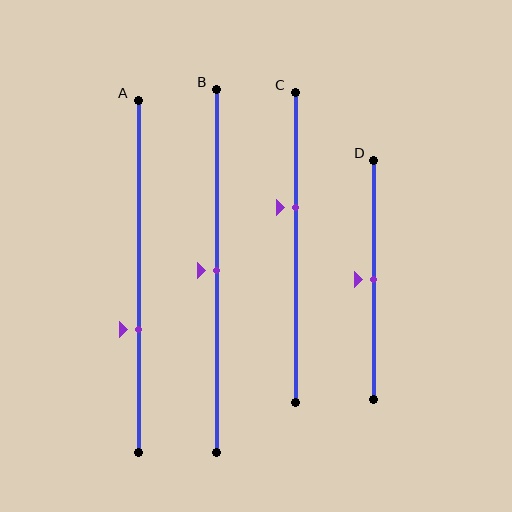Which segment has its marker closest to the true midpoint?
Segment B has its marker closest to the true midpoint.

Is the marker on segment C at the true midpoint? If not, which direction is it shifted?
No, the marker on segment C is shifted upward by about 13% of the segment length.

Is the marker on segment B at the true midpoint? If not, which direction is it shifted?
Yes, the marker on segment B is at the true midpoint.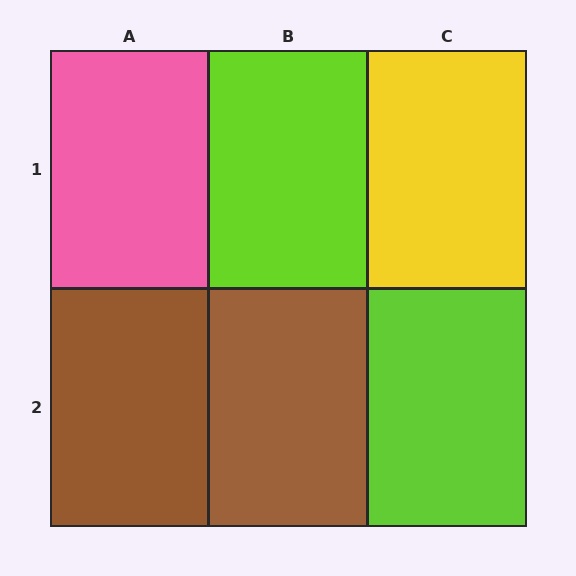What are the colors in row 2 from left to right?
Brown, brown, lime.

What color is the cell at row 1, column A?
Pink.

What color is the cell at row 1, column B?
Lime.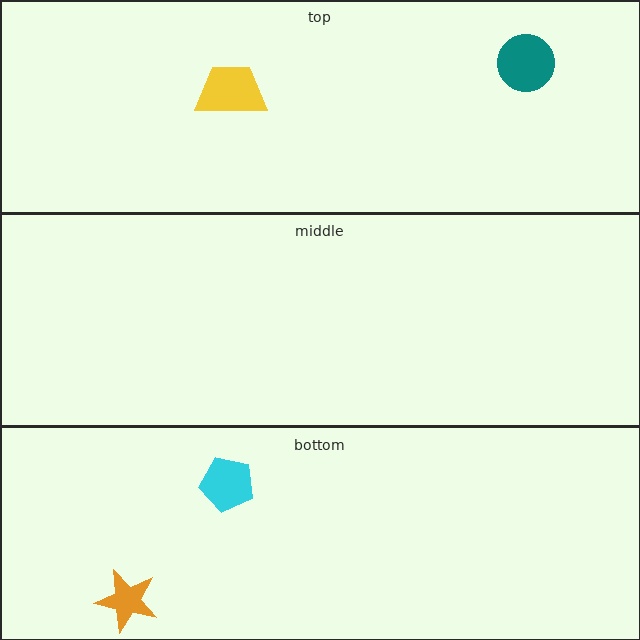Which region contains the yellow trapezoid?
The top region.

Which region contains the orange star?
The bottom region.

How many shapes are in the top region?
2.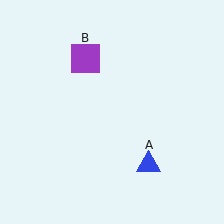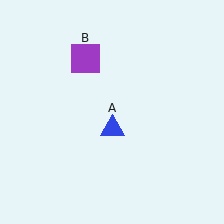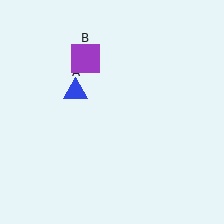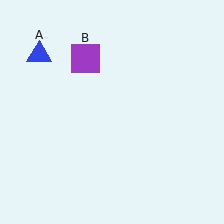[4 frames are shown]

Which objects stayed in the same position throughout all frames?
Purple square (object B) remained stationary.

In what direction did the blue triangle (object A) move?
The blue triangle (object A) moved up and to the left.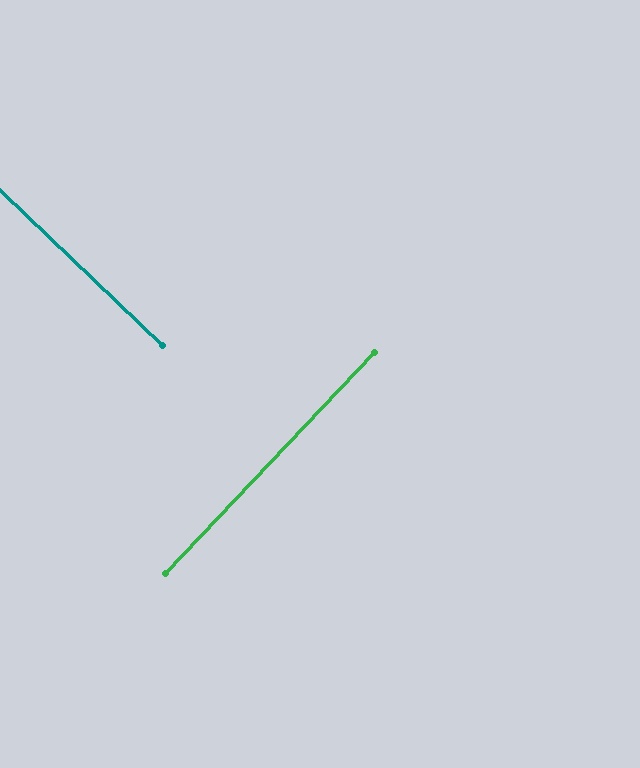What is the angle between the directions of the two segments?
Approximately 90 degrees.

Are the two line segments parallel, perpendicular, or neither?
Perpendicular — they meet at approximately 90°.